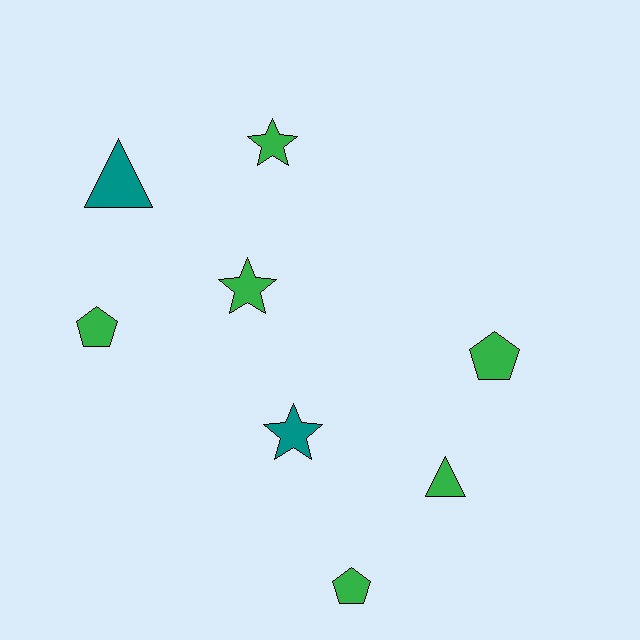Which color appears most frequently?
Green, with 6 objects.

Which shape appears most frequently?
Pentagon, with 3 objects.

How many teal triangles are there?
There is 1 teal triangle.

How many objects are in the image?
There are 8 objects.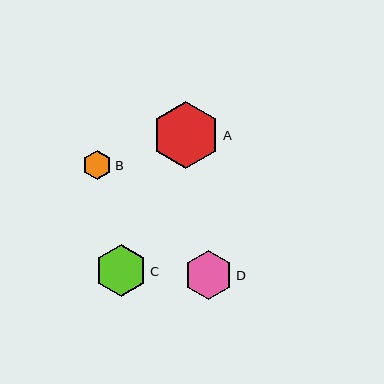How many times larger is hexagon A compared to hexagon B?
Hexagon A is approximately 2.3 times the size of hexagon B.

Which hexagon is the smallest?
Hexagon B is the smallest with a size of approximately 29 pixels.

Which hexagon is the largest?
Hexagon A is the largest with a size of approximately 68 pixels.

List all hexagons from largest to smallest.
From largest to smallest: A, C, D, B.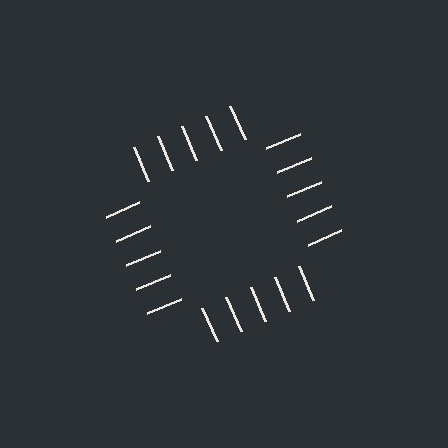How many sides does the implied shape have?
4 sides — the line-ends trace a square.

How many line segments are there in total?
20 — 5 along each of the 4 edges.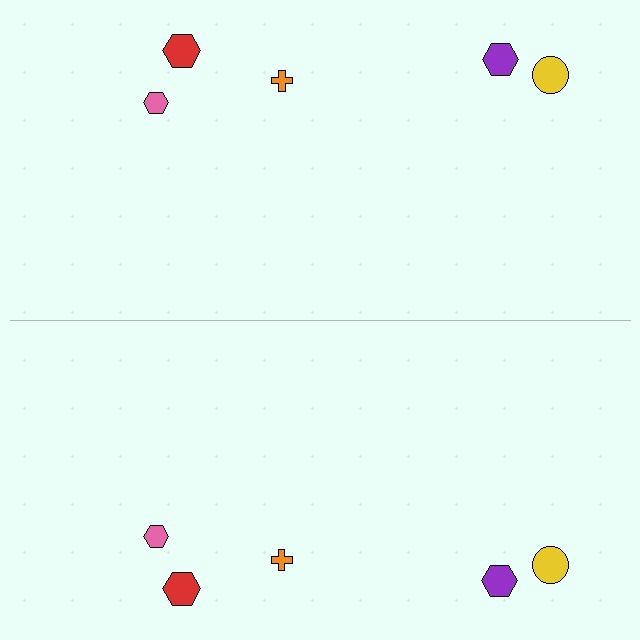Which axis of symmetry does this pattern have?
The pattern has a horizontal axis of symmetry running through the center of the image.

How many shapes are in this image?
There are 10 shapes in this image.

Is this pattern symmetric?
Yes, this pattern has bilateral (reflection) symmetry.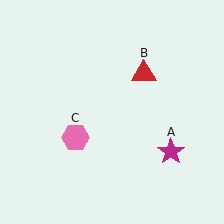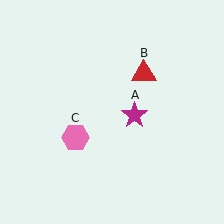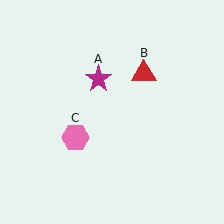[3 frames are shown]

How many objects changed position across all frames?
1 object changed position: magenta star (object A).